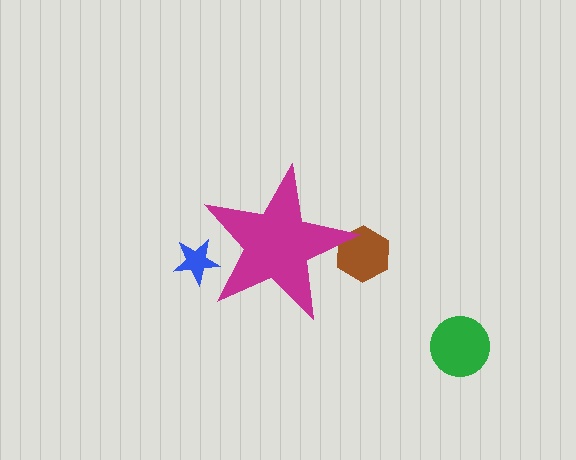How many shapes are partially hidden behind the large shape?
2 shapes are partially hidden.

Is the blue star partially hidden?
Yes, the blue star is partially hidden behind the magenta star.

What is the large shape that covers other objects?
A magenta star.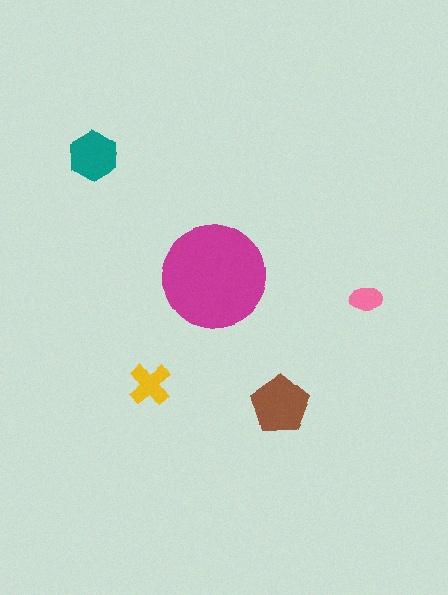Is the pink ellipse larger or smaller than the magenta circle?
Smaller.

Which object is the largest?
The magenta circle.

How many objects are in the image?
There are 5 objects in the image.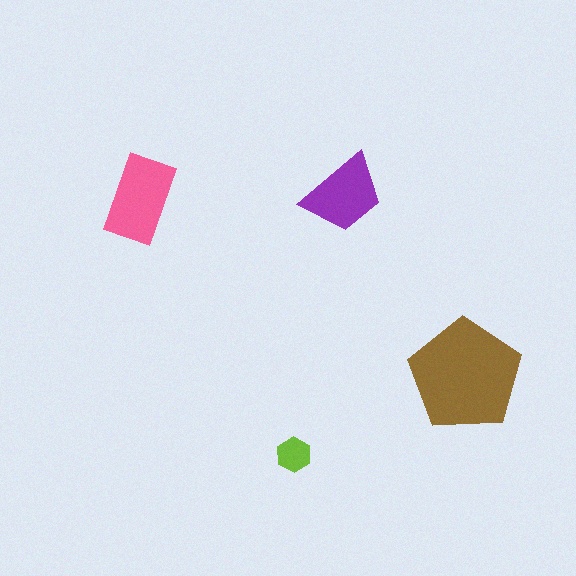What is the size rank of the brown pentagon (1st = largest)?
1st.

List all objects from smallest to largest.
The lime hexagon, the purple trapezoid, the pink rectangle, the brown pentagon.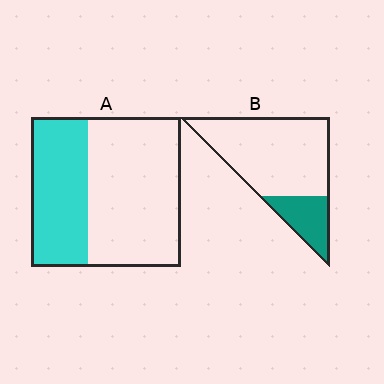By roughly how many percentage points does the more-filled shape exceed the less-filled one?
By roughly 15 percentage points (A over B).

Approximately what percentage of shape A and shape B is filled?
A is approximately 40% and B is approximately 25%.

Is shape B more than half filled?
No.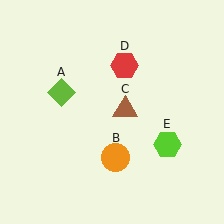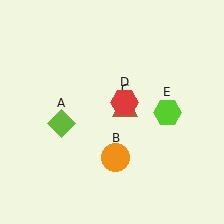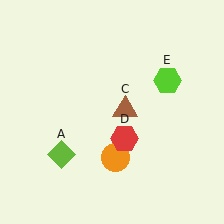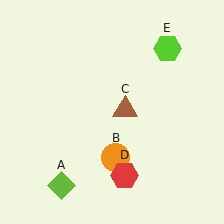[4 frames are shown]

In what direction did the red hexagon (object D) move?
The red hexagon (object D) moved down.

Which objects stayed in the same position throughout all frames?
Orange circle (object B) and brown triangle (object C) remained stationary.